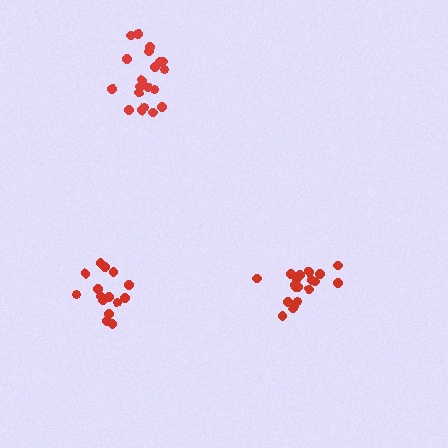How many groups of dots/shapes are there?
There are 3 groups.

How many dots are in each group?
Group 1: 21 dots, Group 2: 19 dots, Group 3: 15 dots (55 total).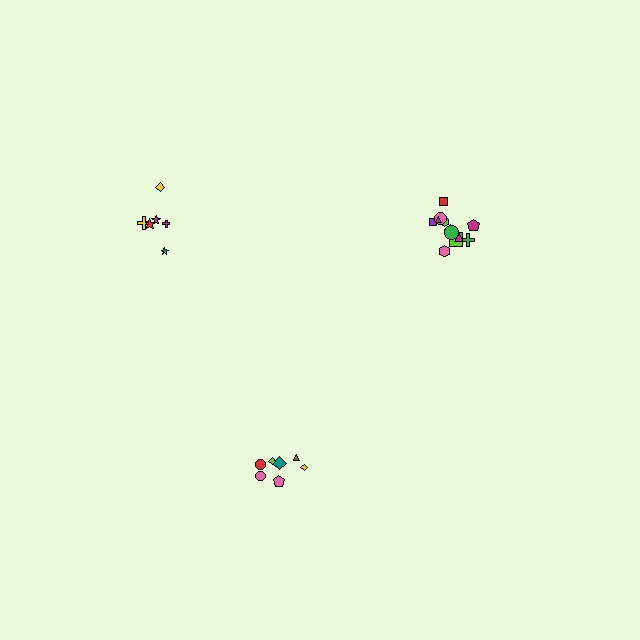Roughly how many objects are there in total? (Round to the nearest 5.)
Roughly 25 objects in total.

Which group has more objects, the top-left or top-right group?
The top-right group.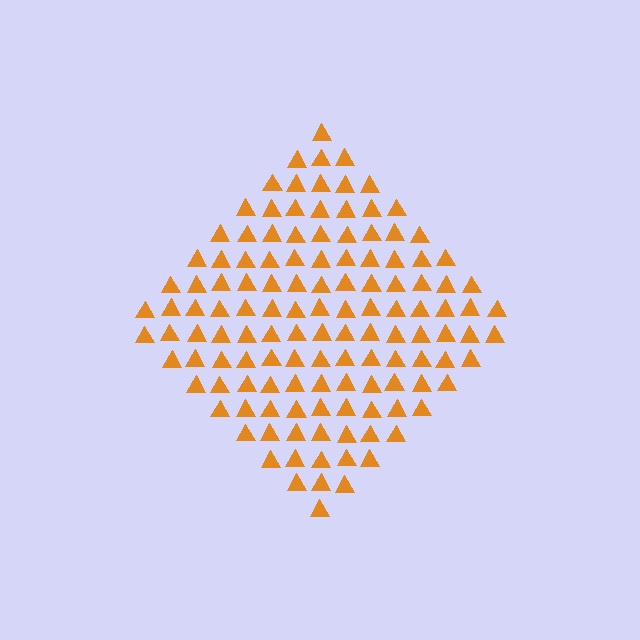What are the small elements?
The small elements are triangles.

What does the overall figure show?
The overall figure shows a diamond.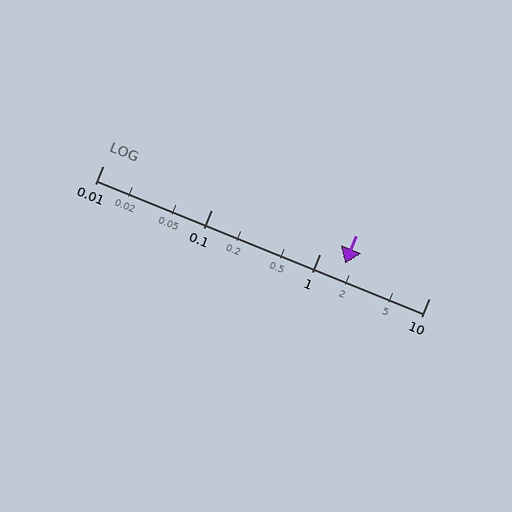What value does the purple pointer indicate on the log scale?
The pointer indicates approximately 1.7.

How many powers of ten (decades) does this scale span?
The scale spans 3 decades, from 0.01 to 10.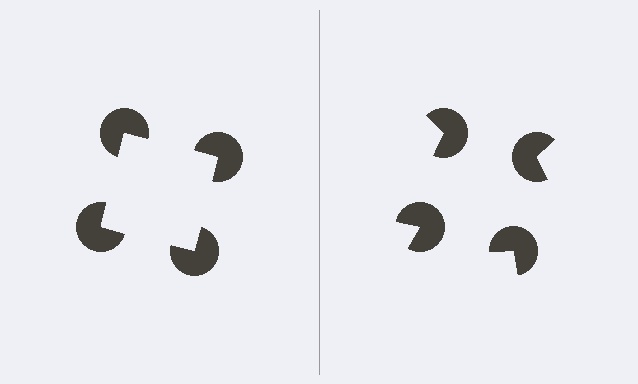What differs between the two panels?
The pac-man discs are positioned identically on both sides; only the wedge orientations differ. On the left they align to a square; on the right they are misaligned.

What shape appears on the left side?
An illusory square.